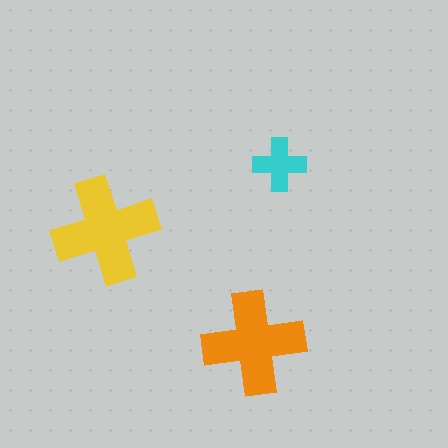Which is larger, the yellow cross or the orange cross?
The yellow one.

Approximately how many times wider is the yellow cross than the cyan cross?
About 2 times wider.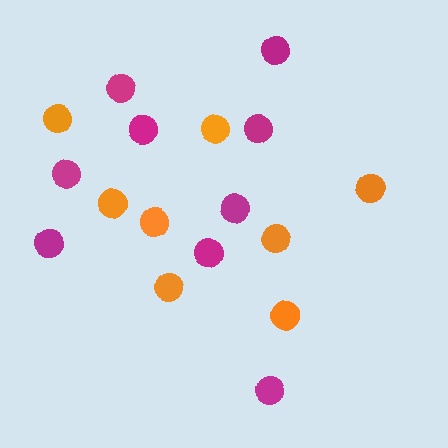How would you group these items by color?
There are 2 groups: one group of orange circles (8) and one group of magenta circles (9).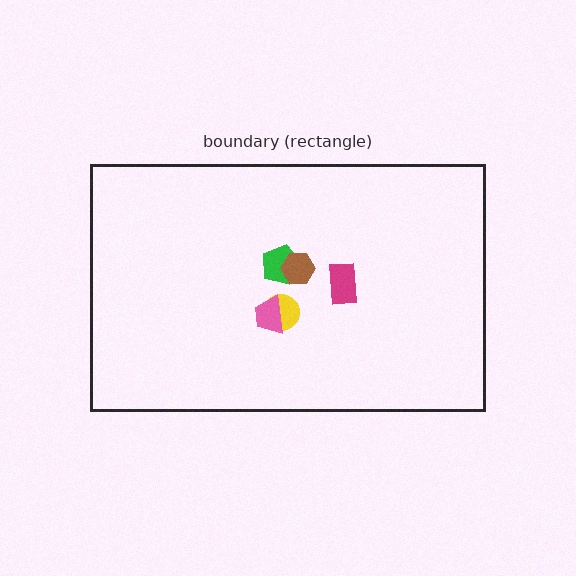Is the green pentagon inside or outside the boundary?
Inside.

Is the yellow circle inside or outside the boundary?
Inside.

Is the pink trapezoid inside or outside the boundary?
Inside.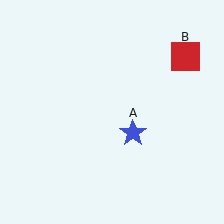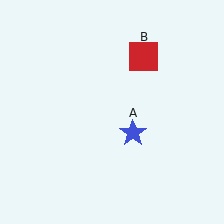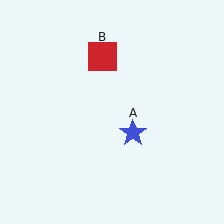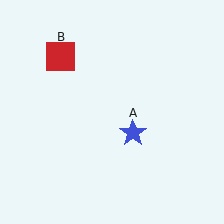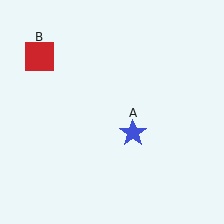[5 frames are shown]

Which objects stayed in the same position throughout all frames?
Blue star (object A) remained stationary.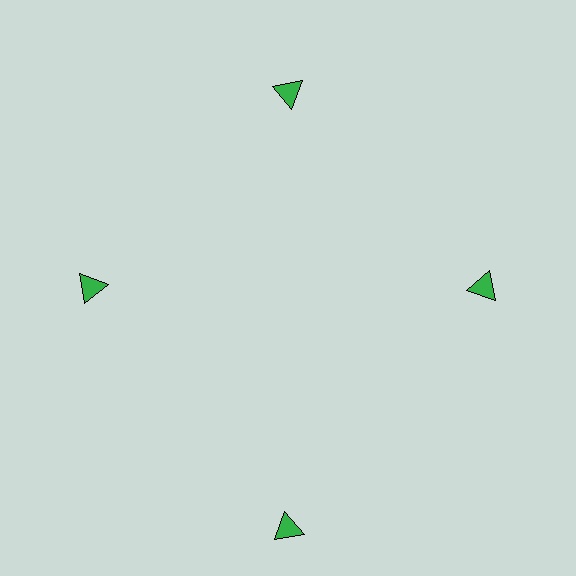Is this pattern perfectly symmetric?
No. The 4 green triangles are arranged in a ring, but one element near the 6 o'clock position is pushed outward from the center, breaking the 4-fold rotational symmetry.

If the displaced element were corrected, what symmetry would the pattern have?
It would have 4-fold rotational symmetry — the pattern would map onto itself every 90 degrees.